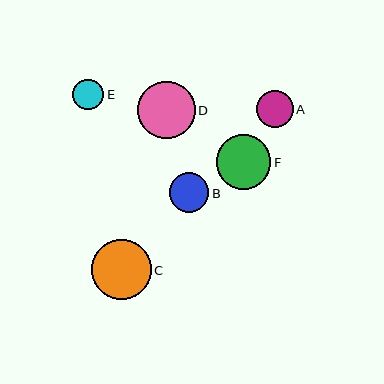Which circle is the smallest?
Circle E is the smallest with a size of approximately 31 pixels.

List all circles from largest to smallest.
From largest to smallest: C, D, F, B, A, E.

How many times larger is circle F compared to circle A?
Circle F is approximately 1.5 times the size of circle A.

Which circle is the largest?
Circle C is the largest with a size of approximately 60 pixels.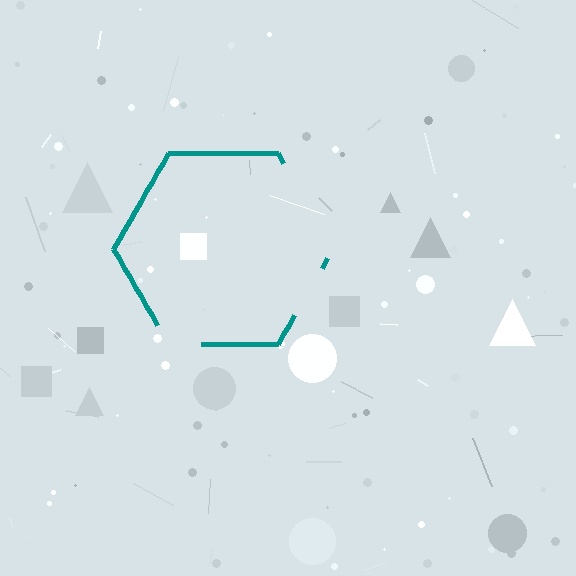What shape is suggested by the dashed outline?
The dashed outline suggests a hexagon.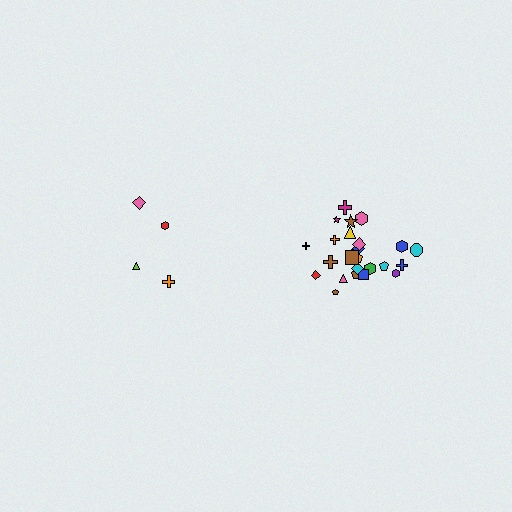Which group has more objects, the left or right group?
The right group.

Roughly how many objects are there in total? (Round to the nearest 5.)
Roughly 30 objects in total.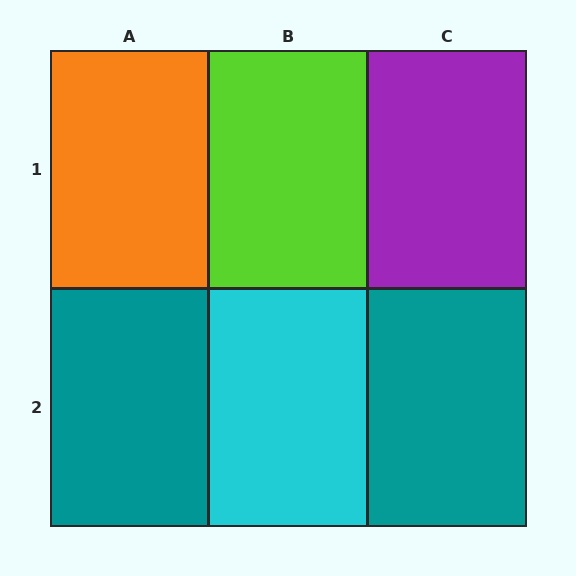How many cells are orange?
1 cell is orange.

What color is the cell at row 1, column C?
Purple.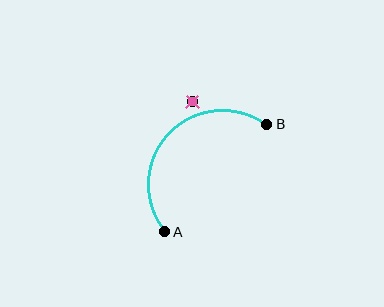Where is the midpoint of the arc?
The arc midpoint is the point on the curve farthest from the straight line joining A and B. It sits above and to the left of that line.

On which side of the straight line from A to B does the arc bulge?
The arc bulges above and to the left of the straight line connecting A and B.